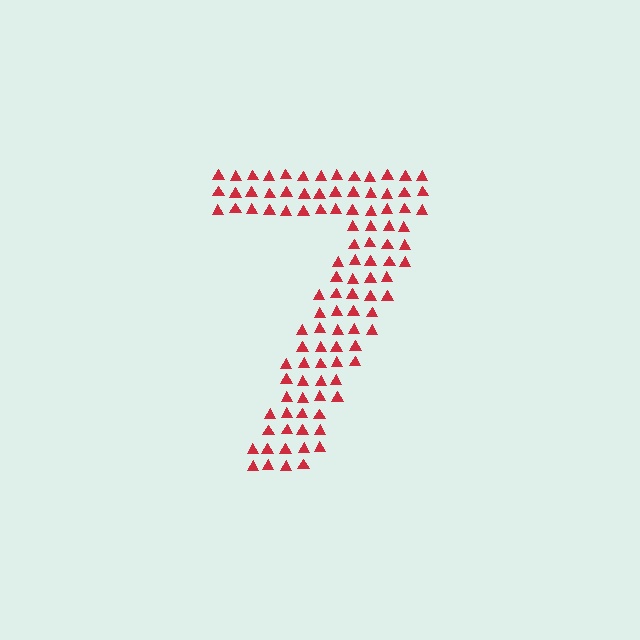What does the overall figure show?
The overall figure shows the digit 7.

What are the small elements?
The small elements are triangles.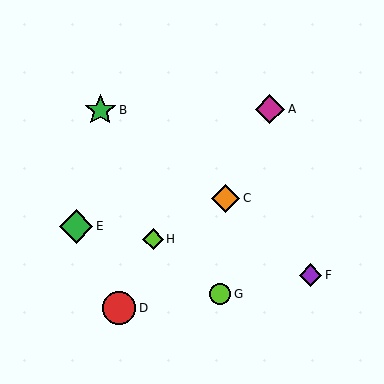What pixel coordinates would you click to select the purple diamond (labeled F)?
Click at (310, 275) to select the purple diamond F.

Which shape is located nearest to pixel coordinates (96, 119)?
The green star (labeled B) at (100, 110) is nearest to that location.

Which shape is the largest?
The green diamond (labeled E) is the largest.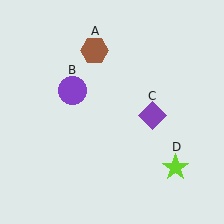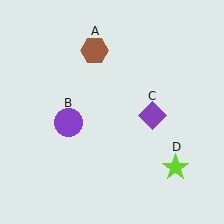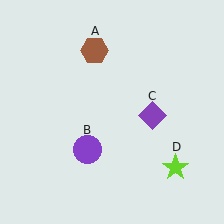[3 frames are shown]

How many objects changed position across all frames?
1 object changed position: purple circle (object B).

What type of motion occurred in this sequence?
The purple circle (object B) rotated counterclockwise around the center of the scene.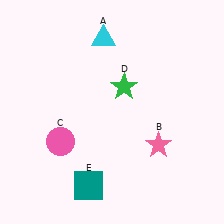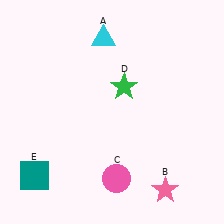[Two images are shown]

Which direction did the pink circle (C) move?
The pink circle (C) moved right.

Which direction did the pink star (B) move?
The pink star (B) moved down.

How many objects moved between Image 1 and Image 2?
3 objects moved between the two images.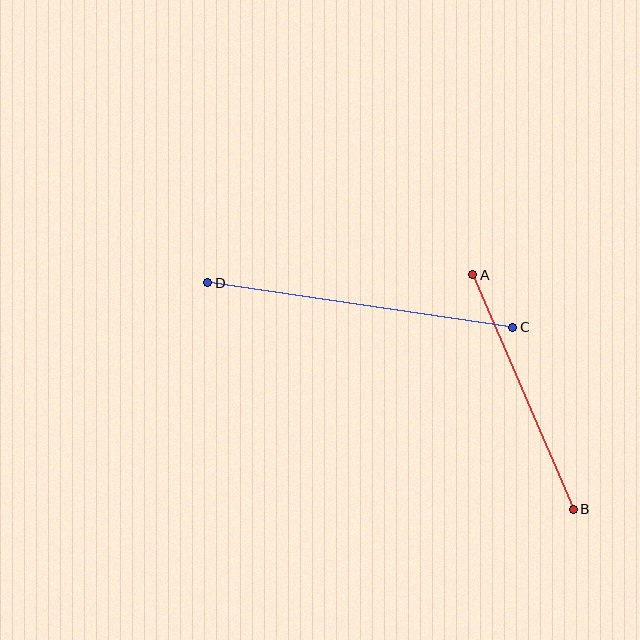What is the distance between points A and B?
The distance is approximately 255 pixels.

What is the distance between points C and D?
The distance is approximately 308 pixels.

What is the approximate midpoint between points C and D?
The midpoint is at approximately (360, 305) pixels.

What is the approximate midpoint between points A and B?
The midpoint is at approximately (523, 392) pixels.